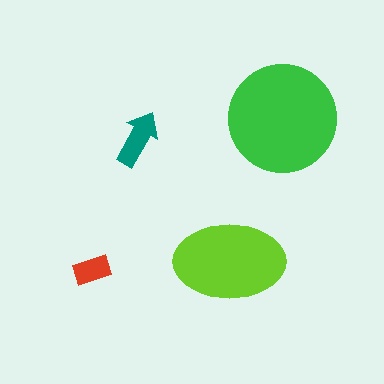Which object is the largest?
The green circle.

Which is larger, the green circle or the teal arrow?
The green circle.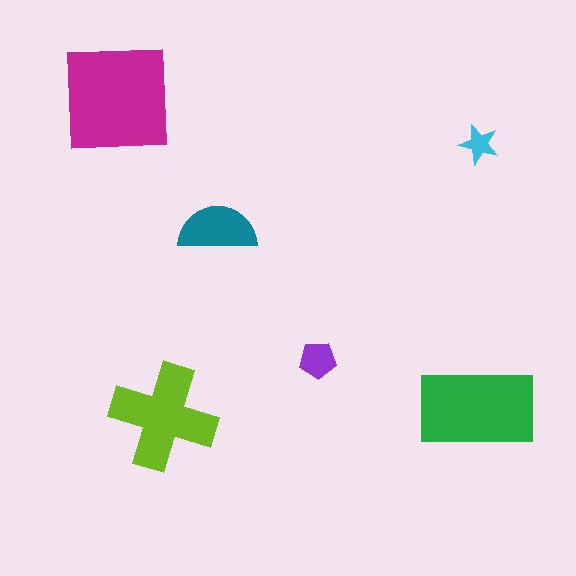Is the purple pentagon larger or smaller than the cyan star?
Larger.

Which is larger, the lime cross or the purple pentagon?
The lime cross.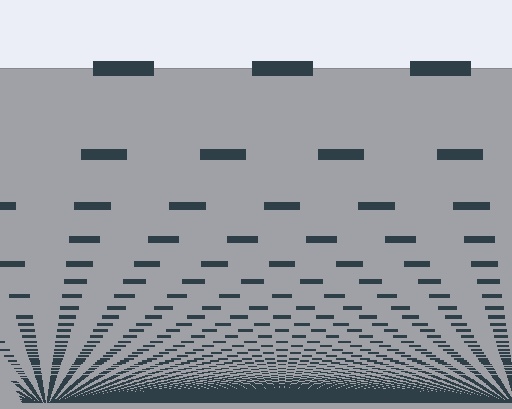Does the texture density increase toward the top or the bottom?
Density increases toward the bottom.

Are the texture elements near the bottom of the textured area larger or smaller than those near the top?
Smaller. The gradient is inverted — elements near the bottom are smaller and denser.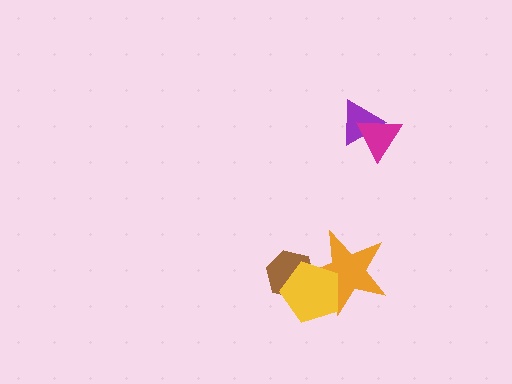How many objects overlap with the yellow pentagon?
2 objects overlap with the yellow pentagon.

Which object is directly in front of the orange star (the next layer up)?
The brown hexagon is directly in front of the orange star.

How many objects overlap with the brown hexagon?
2 objects overlap with the brown hexagon.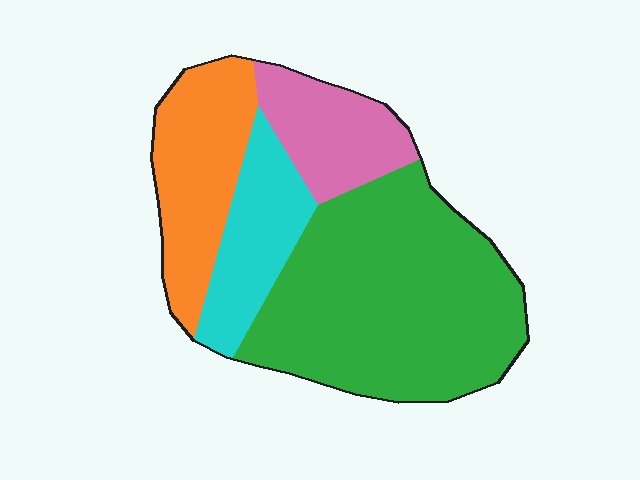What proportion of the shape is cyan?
Cyan covers 15% of the shape.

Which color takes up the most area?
Green, at roughly 50%.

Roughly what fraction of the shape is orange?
Orange takes up about one fifth (1/5) of the shape.